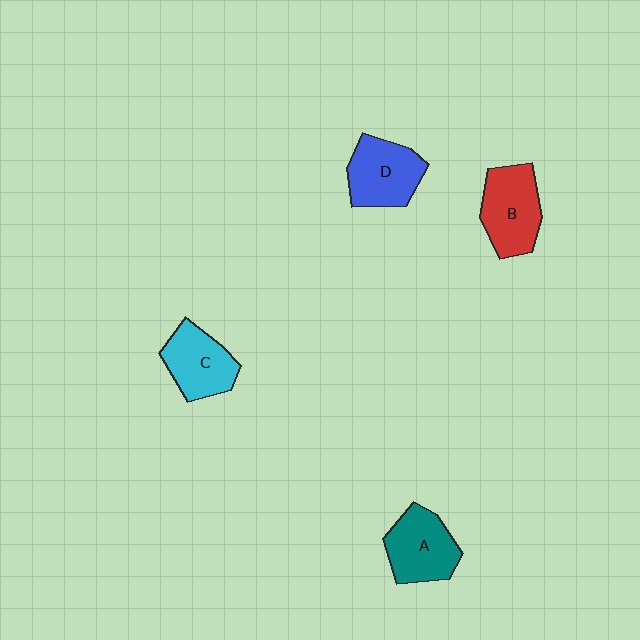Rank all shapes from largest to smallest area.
From largest to smallest: B (red), D (blue), A (teal), C (cyan).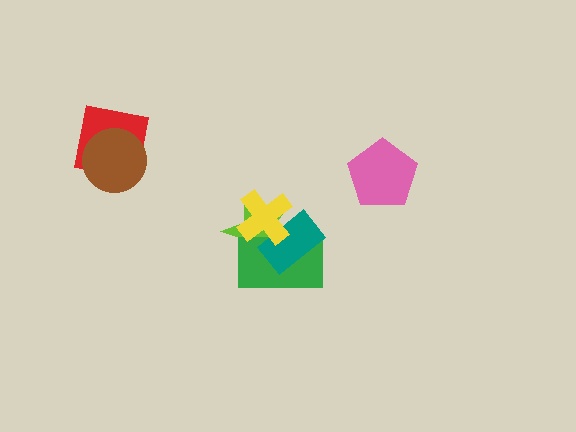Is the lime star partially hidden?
Yes, it is partially covered by another shape.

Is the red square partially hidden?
Yes, it is partially covered by another shape.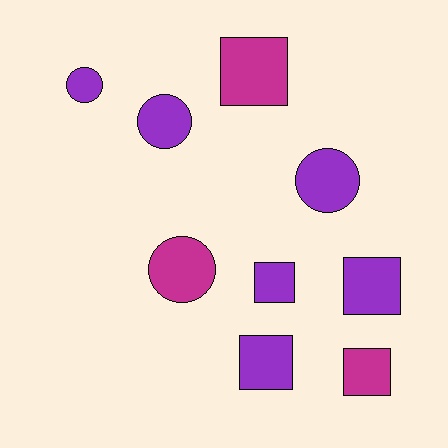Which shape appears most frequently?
Square, with 5 objects.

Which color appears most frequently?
Purple, with 6 objects.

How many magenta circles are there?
There is 1 magenta circle.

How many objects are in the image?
There are 9 objects.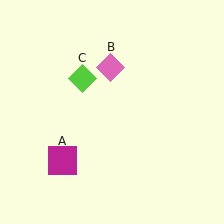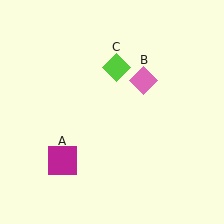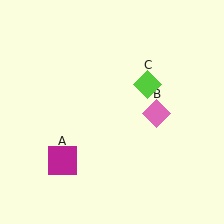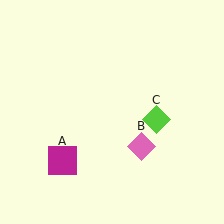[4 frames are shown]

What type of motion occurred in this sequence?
The pink diamond (object B), lime diamond (object C) rotated clockwise around the center of the scene.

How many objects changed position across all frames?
2 objects changed position: pink diamond (object B), lime diamond (object C).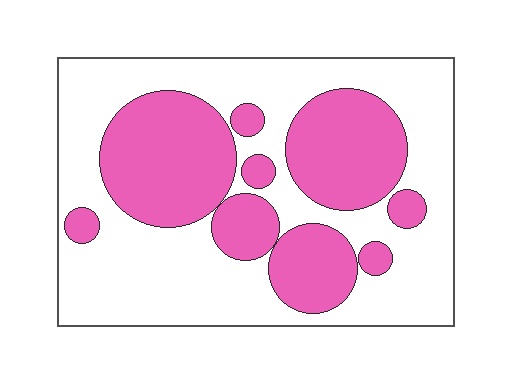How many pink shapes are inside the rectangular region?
9.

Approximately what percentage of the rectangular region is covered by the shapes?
Approximately 40%.